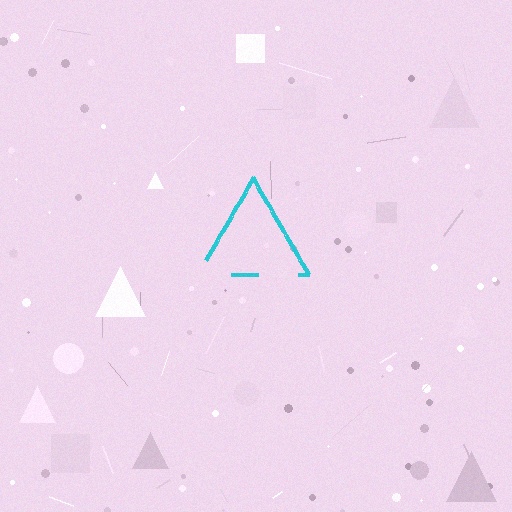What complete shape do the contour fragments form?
The contour fragments form a triangle.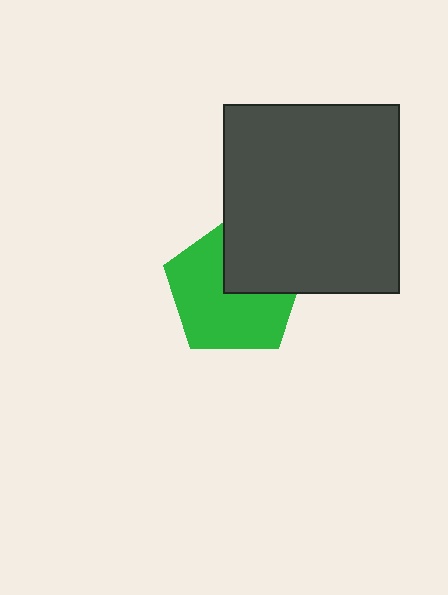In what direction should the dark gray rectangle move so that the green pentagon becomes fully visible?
The dark gray rectangle should move toward the upper-right. That is the shortest direction to clear the overlap and leave the green pentagon fully visible.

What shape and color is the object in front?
The object in front is a dark gray rectangle.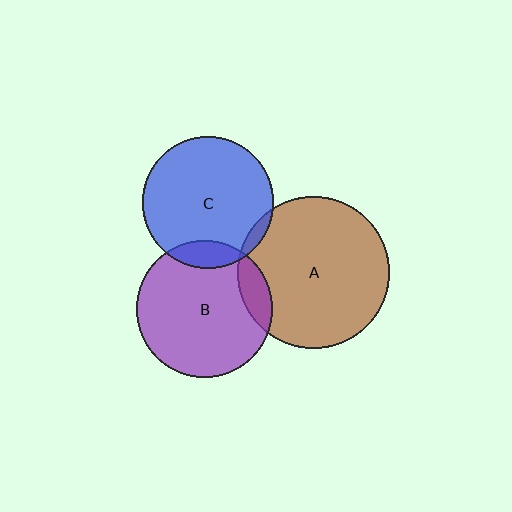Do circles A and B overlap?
Yes.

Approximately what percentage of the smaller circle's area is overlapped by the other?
Approximately 10%.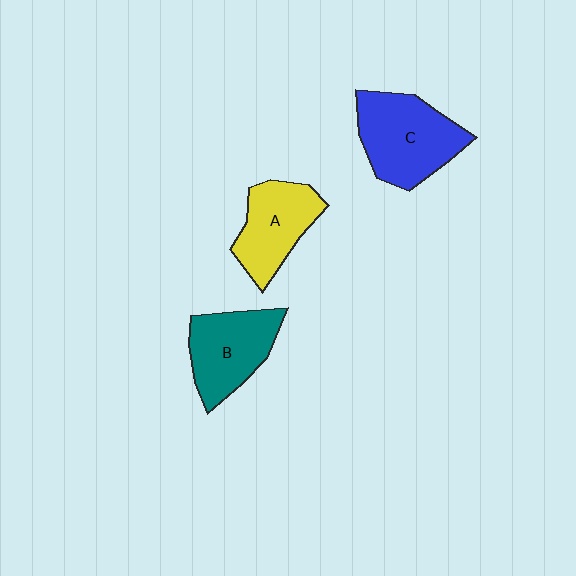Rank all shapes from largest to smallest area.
From largest to smallest: C (blue), B (teal), A (yellow).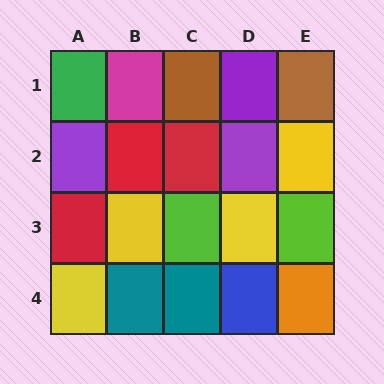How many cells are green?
1 cell is green.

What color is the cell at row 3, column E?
Lime.